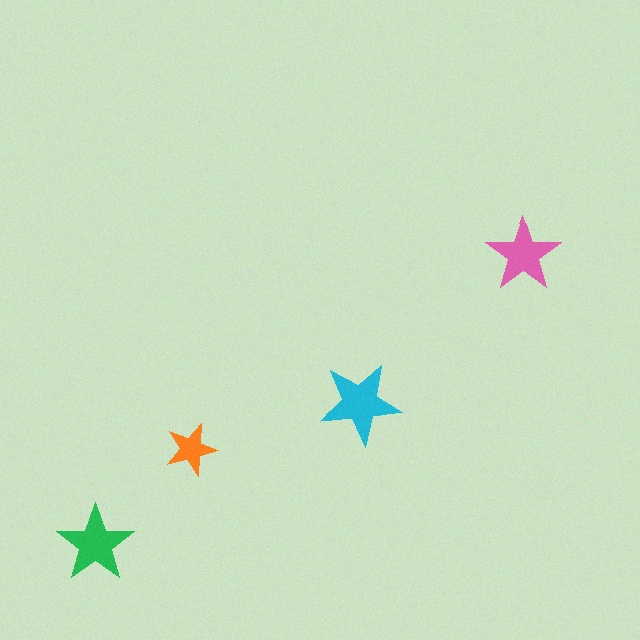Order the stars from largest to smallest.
the cyan one, the green one, the pink one, the orange one.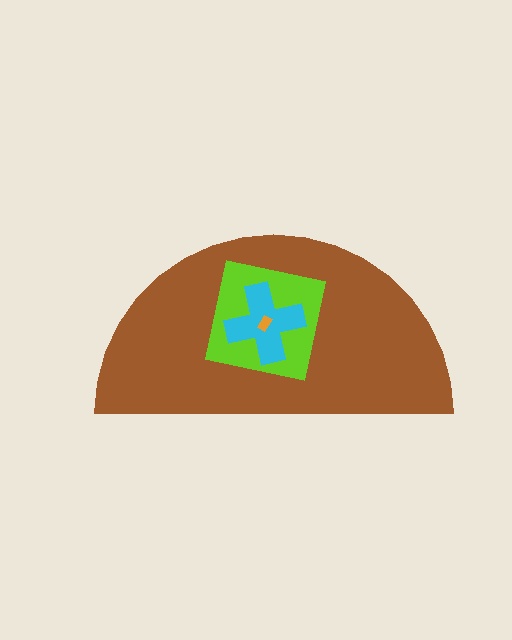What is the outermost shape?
The brown semicircle.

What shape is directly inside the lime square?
The cyan cross.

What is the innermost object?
The orange rectangle.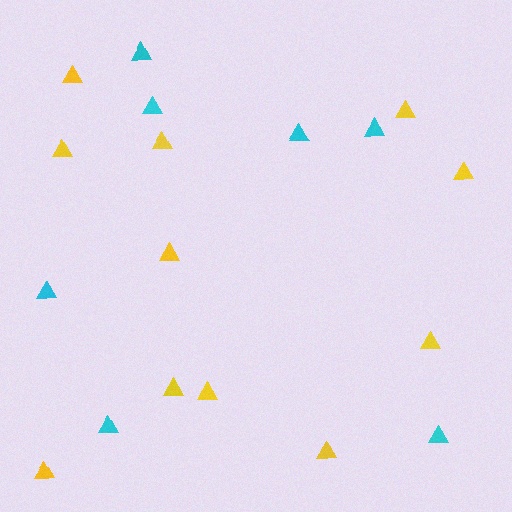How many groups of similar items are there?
There are 2 groups: one group of cyan triangles (7) and one group of yellow triangles (11).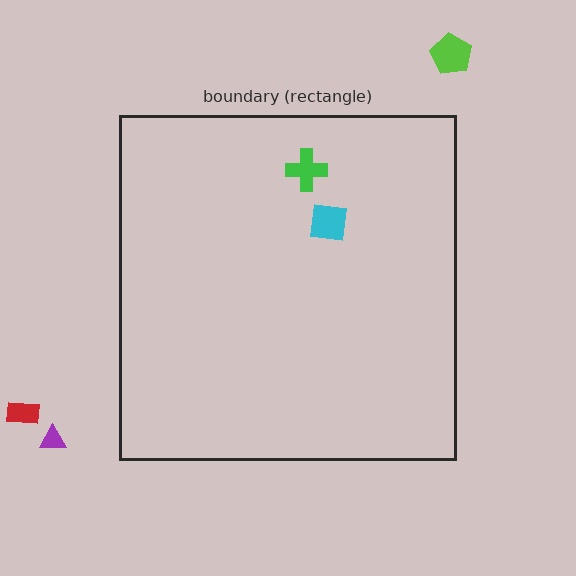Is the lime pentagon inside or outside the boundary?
Outside.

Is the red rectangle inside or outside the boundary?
Outside.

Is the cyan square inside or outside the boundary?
Inside.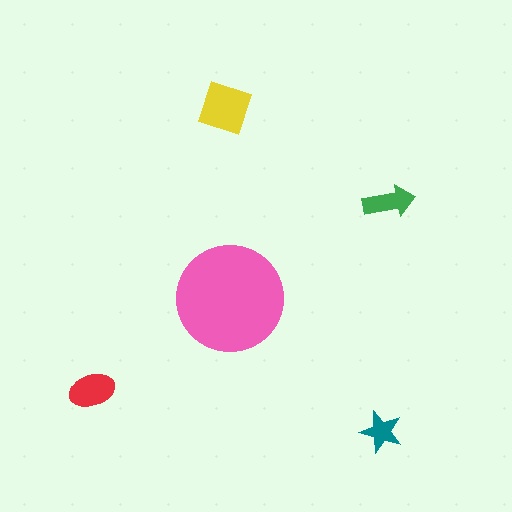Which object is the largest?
The pink circle.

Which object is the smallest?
The teal star.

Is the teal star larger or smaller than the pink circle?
Smaller.